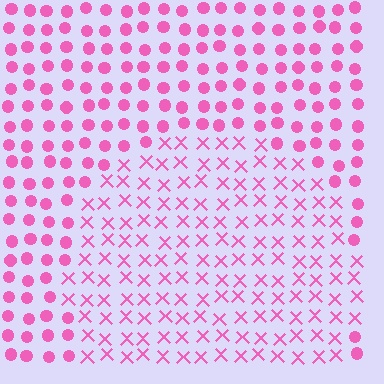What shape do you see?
I see a circle.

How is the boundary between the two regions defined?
The boundary is defined by a change in element shape: X marks inside vs. circles outside. All elements share the same color and spacing.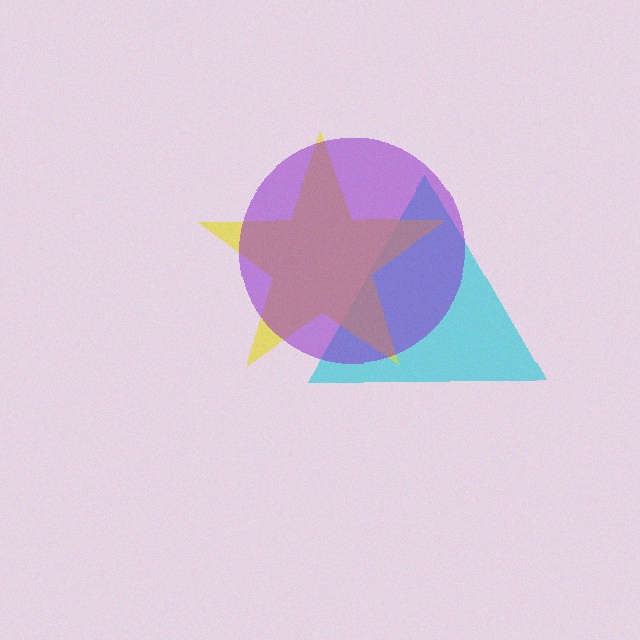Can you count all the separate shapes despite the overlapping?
Yes, there are 3 separate shapes.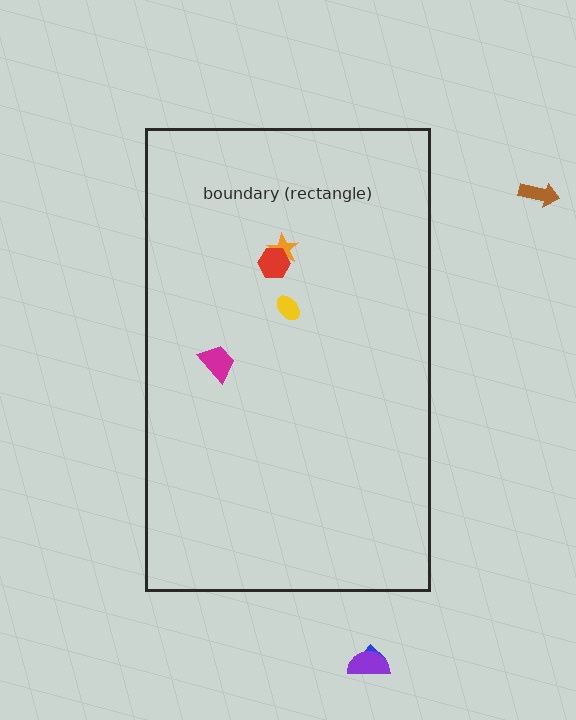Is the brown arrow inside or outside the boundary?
Outside.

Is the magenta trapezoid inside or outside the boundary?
Inside.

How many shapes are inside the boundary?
4 inside, 3 outside.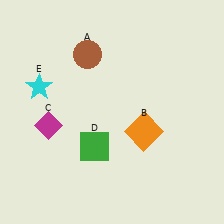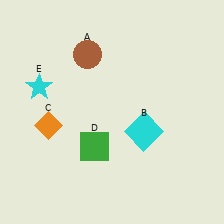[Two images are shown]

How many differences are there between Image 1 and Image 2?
There are 2 differences between the two images.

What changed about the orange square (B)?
In Image 1, B is orange. In Image 2, it changed to cyan.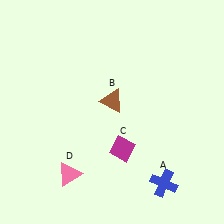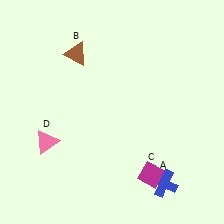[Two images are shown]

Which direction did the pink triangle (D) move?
The pink triangle (D) moved up.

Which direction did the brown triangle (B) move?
The brown triangle (B) moved up.